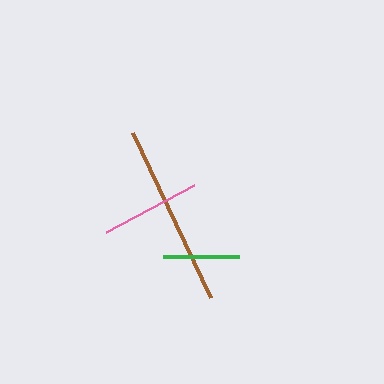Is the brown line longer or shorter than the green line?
The brown line is longer than the green line.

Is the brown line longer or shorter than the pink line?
The brown line is longer than the pink line.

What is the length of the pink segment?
The pink segment is approximately 99 pixels long.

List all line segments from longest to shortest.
From longest to shortest: brown, pink, green.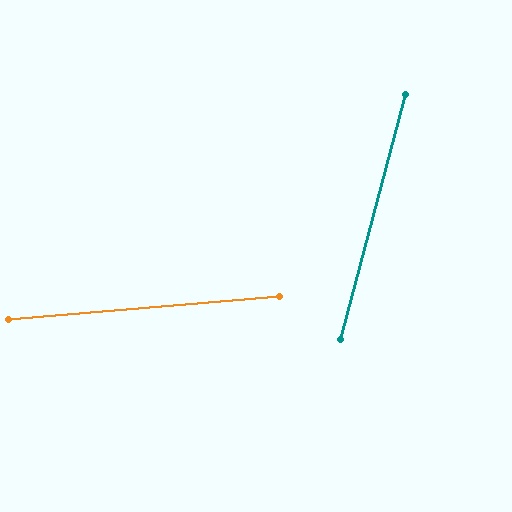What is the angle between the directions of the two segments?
Approximately 70 degrees.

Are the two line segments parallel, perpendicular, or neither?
Neither parallel nor perpendicular — they differ by about 70°.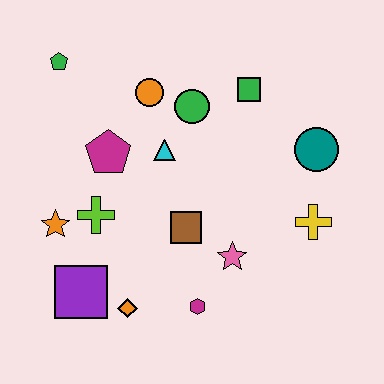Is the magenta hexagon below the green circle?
Yes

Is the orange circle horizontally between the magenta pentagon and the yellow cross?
Yes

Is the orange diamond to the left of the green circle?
Yes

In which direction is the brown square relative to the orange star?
The brown square is to the right of the orange star.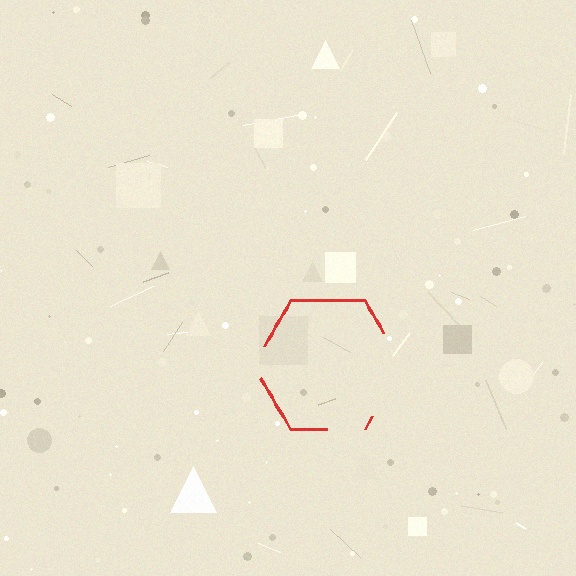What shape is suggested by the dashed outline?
The dashed outline suggests a hexagon.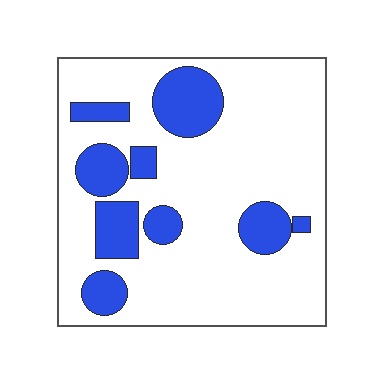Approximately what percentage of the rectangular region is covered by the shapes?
Approximately 25%.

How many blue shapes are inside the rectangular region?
9.